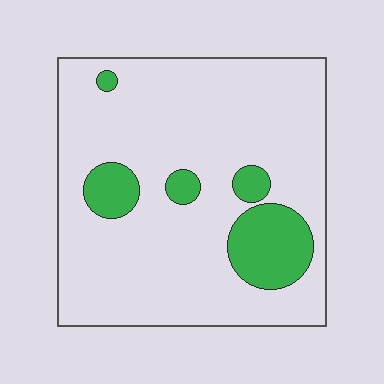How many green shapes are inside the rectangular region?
5.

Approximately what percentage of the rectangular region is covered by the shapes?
Approximately 15%.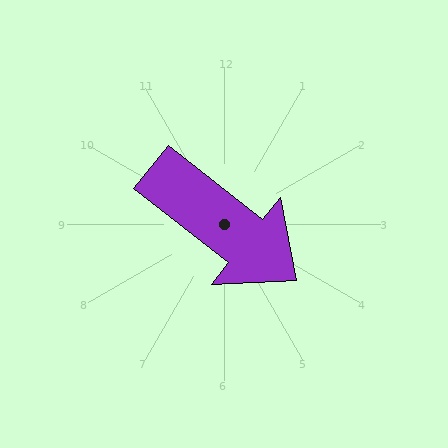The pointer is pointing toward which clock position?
Roughly 4 o'clock.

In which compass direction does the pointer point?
Southeast.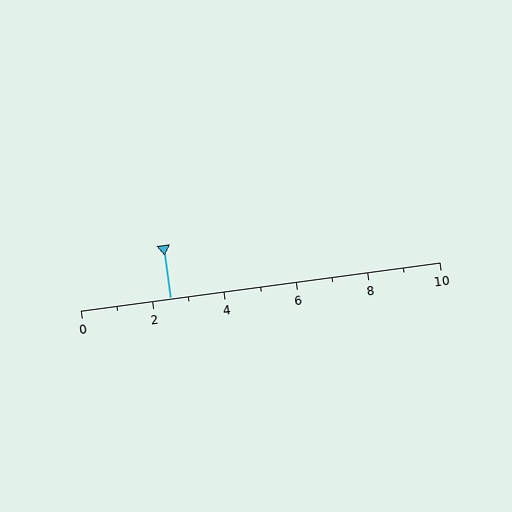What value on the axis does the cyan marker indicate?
The marker indicates approximately 2.5.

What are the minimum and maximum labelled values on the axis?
The axis runs from 0 to 10.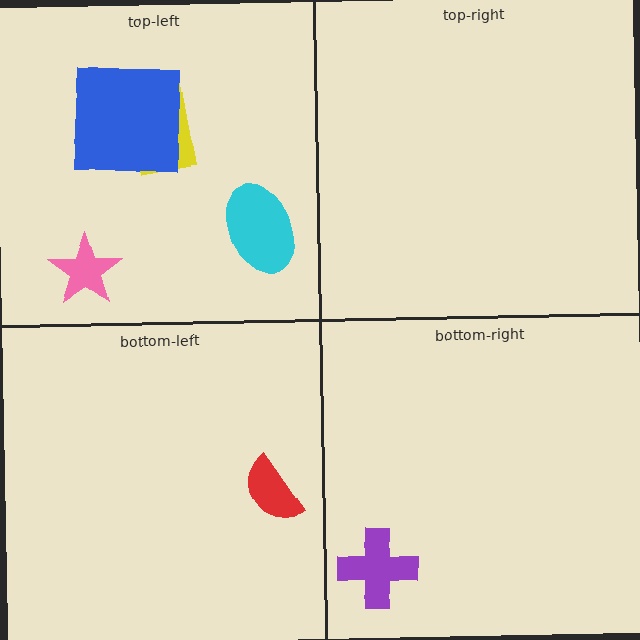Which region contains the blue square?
The top-left region.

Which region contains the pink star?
The top-left region.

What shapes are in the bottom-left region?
The red semicircle.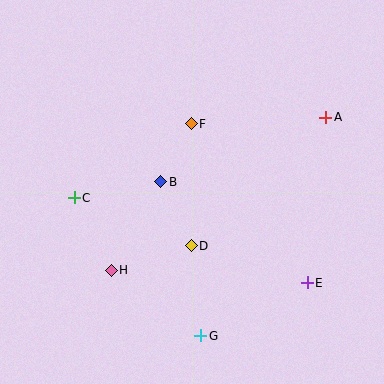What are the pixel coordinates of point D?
Point D is at (191, 246).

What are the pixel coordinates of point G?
Point G is at (201, 336).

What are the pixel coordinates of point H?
Point H is at (111, 270).